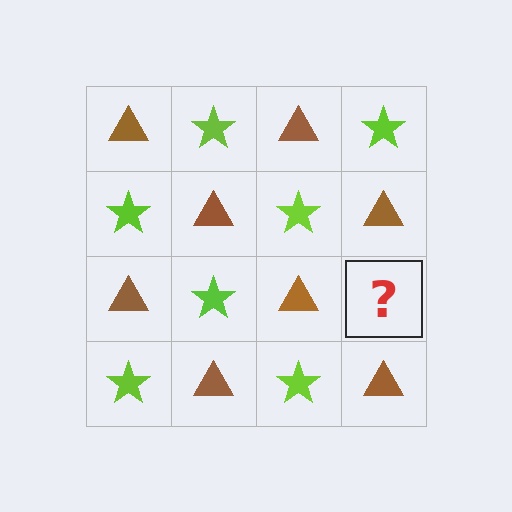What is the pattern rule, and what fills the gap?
The rule is that it alternates brown triangle and lime star in a checkerboard pattern. The gap should be filled with a lime star.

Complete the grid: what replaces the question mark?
The question mark should be replaced with a lime star.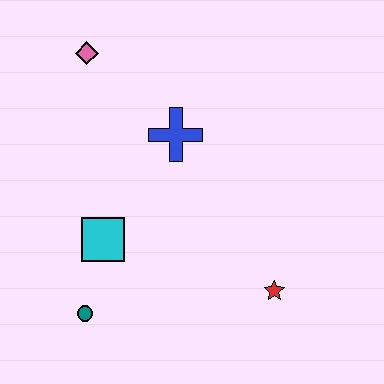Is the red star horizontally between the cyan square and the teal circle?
No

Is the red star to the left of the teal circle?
No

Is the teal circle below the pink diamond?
Yes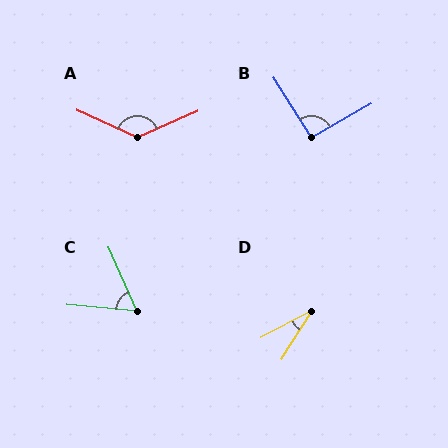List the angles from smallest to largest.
D (30°), C (61°), B (92°), A (132°).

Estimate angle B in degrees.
Approximately 92 degrees.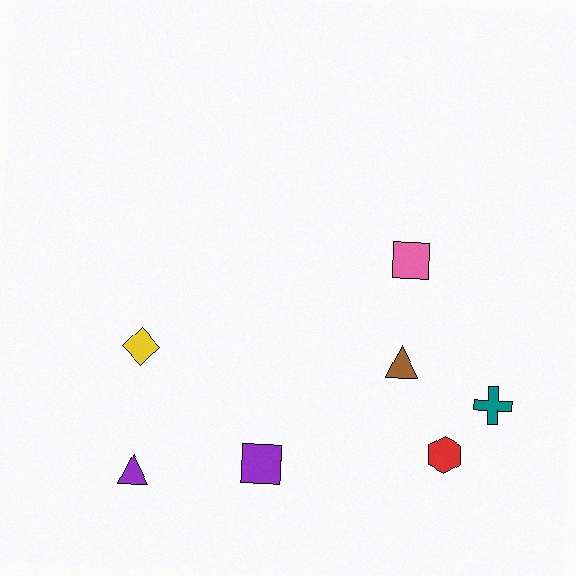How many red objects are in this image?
There is 1 red object.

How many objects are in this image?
There are 7 objects.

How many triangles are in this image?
There are 2 triangles.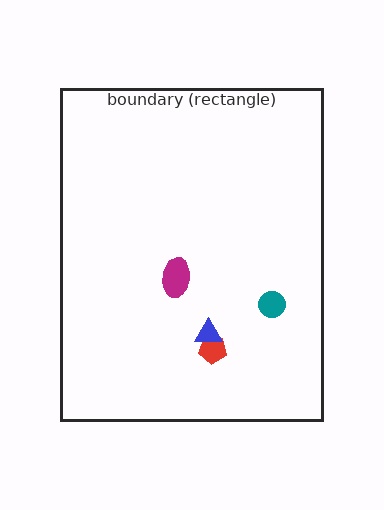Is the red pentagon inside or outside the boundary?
Inside.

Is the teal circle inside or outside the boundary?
Inside.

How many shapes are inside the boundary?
4 inside, 0 outside.